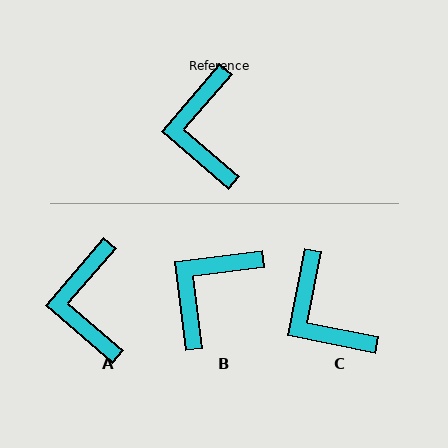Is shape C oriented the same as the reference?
No, it is off by about 30 degrees.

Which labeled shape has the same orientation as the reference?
A.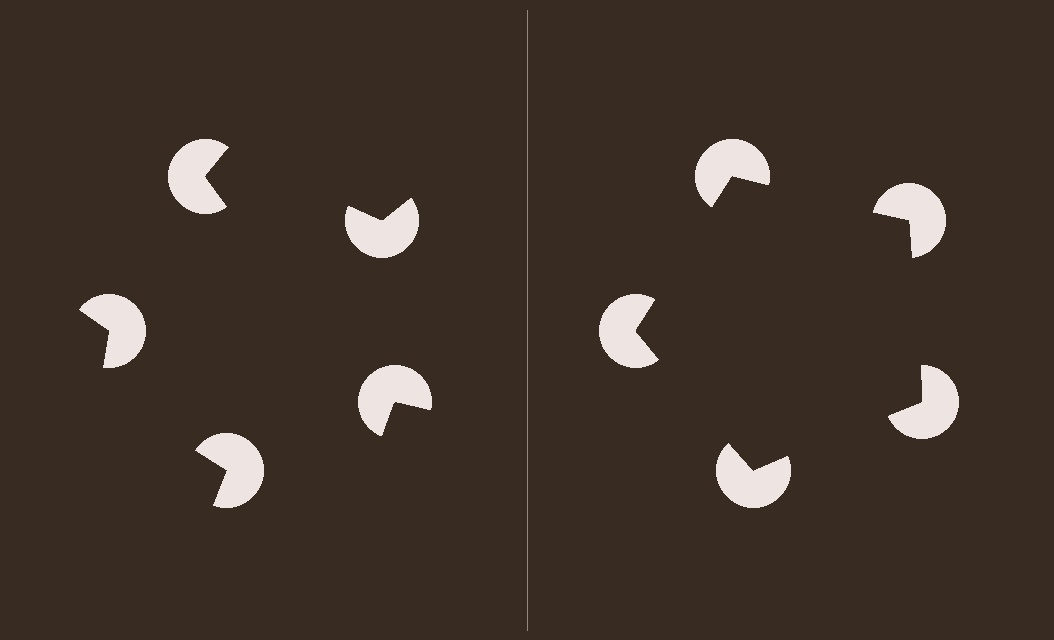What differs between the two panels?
The pac-man discs are positioned identically on both sides; only the wedge orientations differ. On the right they align to a pentagon; on the left they are misaligned.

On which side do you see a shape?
An illusory pentagon appears on the right side. On the left side the wedge cuts are rotated, so no coherent shape forms.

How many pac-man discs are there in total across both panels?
10 — 5 on each side.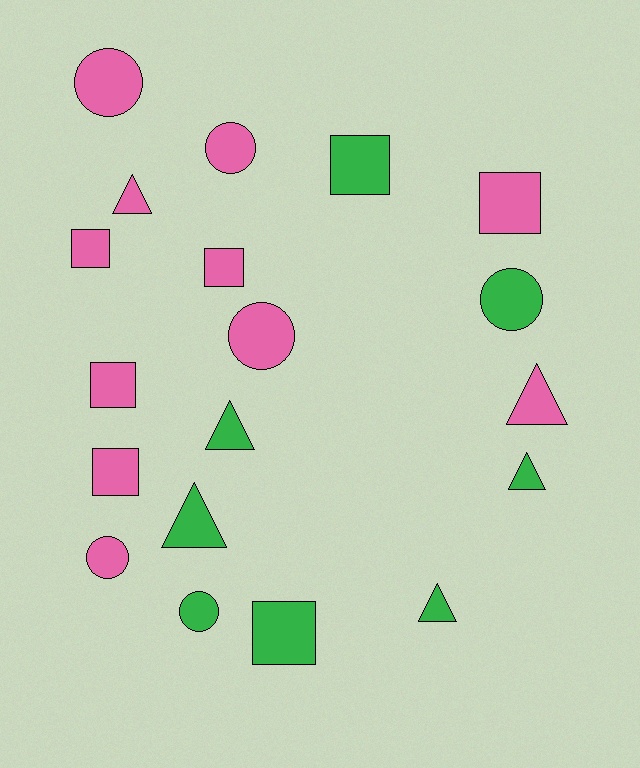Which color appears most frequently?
Pink, with 11 objects.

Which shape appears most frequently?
Square, with 7 objects.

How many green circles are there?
There are 2 green circles.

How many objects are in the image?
There are 19 objects.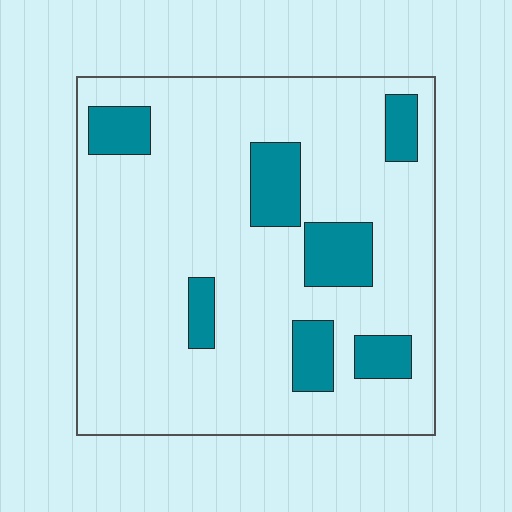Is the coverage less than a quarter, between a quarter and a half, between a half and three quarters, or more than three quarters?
Less than a quarter.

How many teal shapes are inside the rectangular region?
7.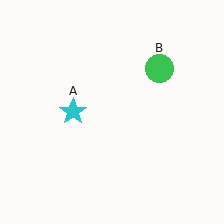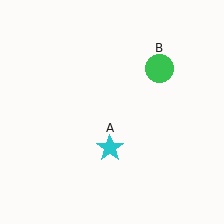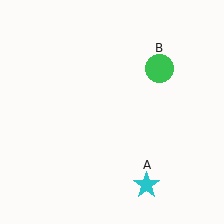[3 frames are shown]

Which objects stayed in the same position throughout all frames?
Green circle (object B) remained stationary.